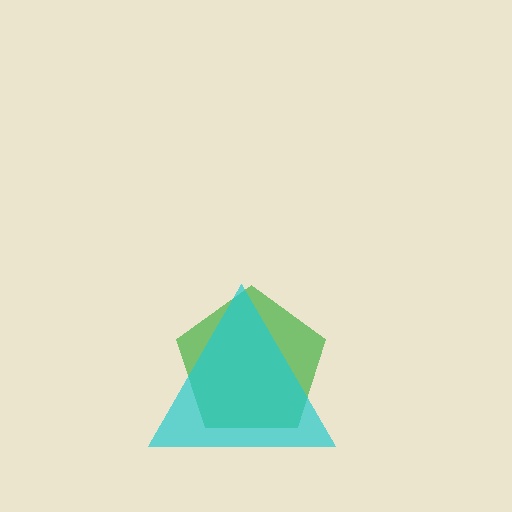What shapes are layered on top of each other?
The layered shapes are: a green pentagon, a cyan triangle.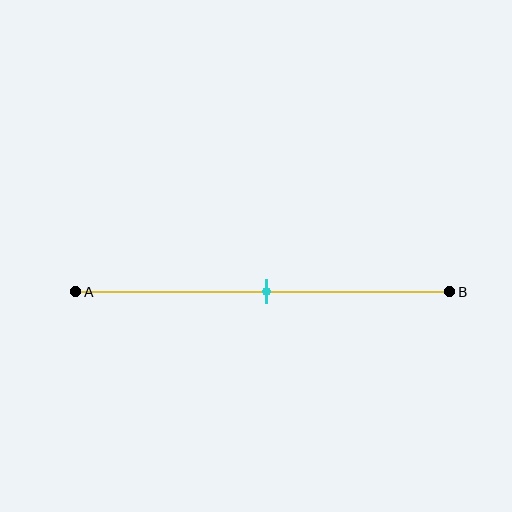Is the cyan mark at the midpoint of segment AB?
Yes, the mark is approximately at the midpoint.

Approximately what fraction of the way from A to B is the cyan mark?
The cyan mark is approximately 50% of the way from A to B.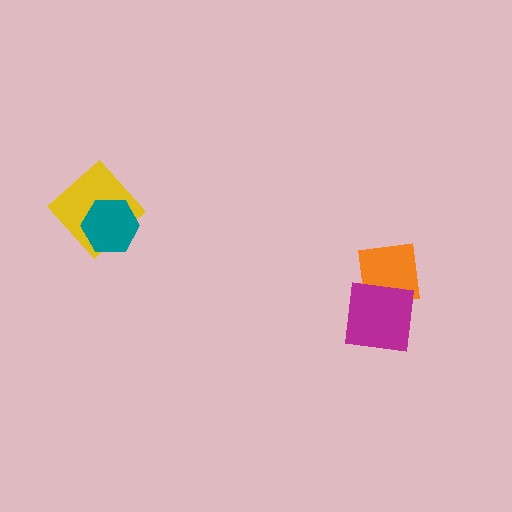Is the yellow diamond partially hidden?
Yes, it is partially covered by another shape.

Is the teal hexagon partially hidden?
No, no other shape covers it.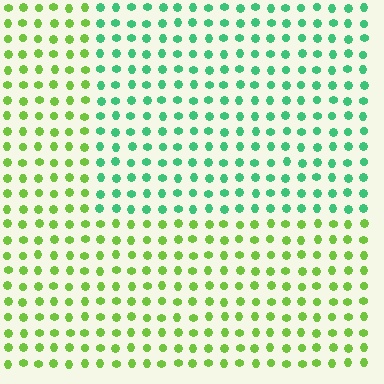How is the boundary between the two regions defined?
The boundary is defined purely by a slight shift in hue (about 49 degrees). Spacing, size, and orientation are identical on both sides.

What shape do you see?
I see a rectangle.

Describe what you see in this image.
The image is filled with small lime elements in a uniform arrangement. A rectangle-shaped region is visible where the elements are tinted to a slightly different hue, forming a subtle color boundary.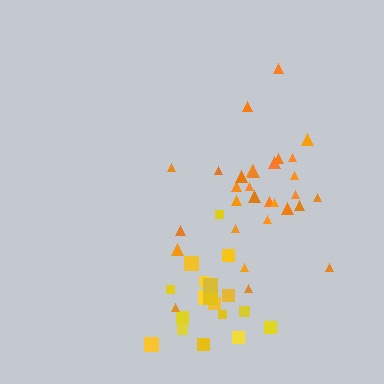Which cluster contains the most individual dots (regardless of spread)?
Orange (30).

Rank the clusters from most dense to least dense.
yellow, orange.